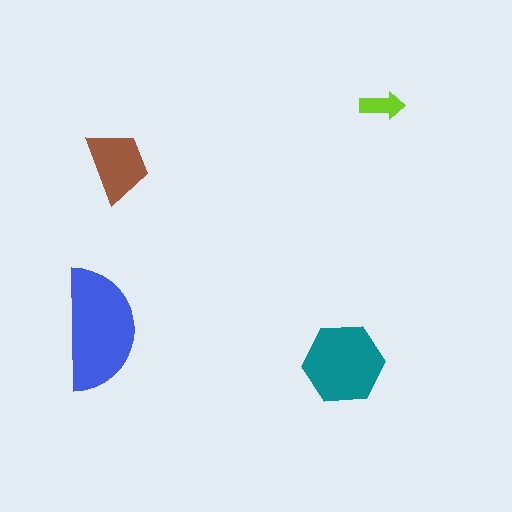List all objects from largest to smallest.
The blue semicircle, the teal hexagon, the brown trapezoid, the lime arrow.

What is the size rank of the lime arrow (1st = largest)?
4th.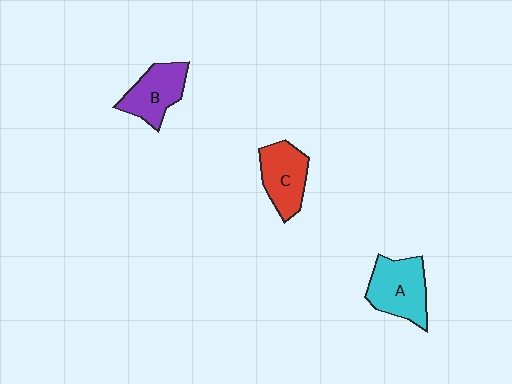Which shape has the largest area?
Shape A (cyan).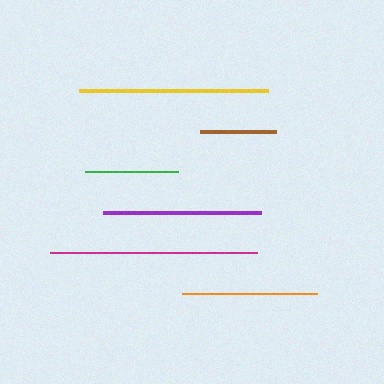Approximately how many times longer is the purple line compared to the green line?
The purple line is approximately 1.7 times the length of the green line.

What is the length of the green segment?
The green segment is approximately 93 pixels long.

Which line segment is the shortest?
The brown line is the shortest at approximately 77 pixels.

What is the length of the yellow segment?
The yellow segment is approximately 189 pixels long.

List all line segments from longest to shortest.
From longest to shortest: magenta, yellow, purple, orange, green, brown.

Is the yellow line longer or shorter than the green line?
The yellow line is longer than the green line.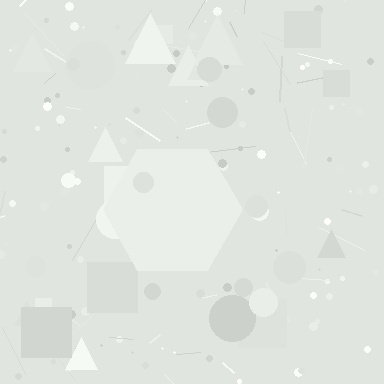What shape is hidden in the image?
A hexagon is hidden in the image.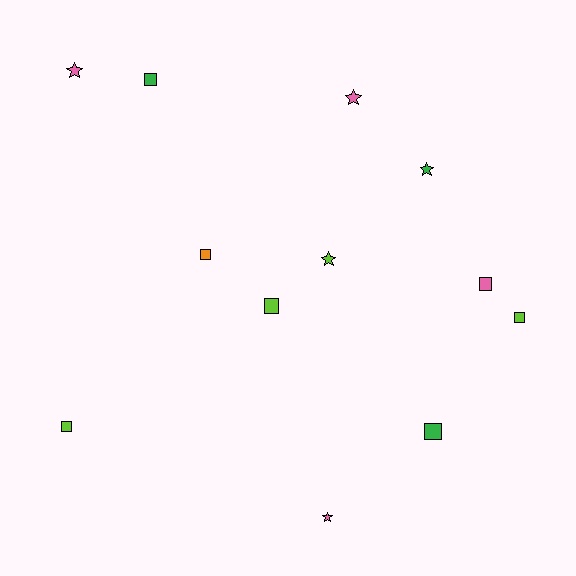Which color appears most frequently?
Pink, with 4 objects.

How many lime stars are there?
There is 1 lime star.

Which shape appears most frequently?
Square, with 7 objects.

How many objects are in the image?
There are 12 objects.